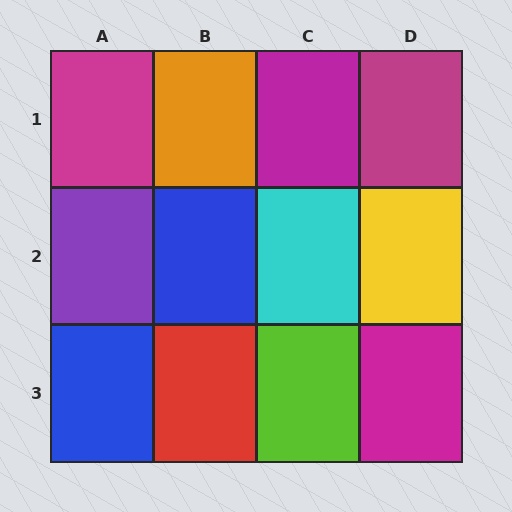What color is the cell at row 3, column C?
Lime.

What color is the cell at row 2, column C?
Cyan.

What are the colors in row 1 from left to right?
Magenta, orange, magenta, magenta.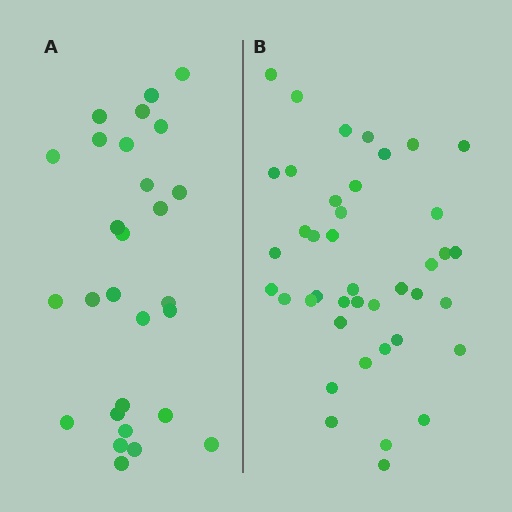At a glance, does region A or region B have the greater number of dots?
Region B (the right region) has more dots.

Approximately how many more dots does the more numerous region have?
Region B has approximately 15 more dots than region A.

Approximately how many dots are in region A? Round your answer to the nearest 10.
About 30 dots. (The exact count is 28, which rounds to 30.)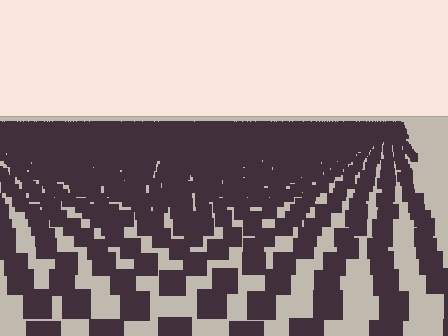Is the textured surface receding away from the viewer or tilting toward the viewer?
The surface is receding away from the viewer. Texture elements get smaller and denser toward the top.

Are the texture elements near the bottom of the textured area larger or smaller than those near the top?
Larger. Near the bottom, elements are closer to the viewer and appear at a bigger on-screen size.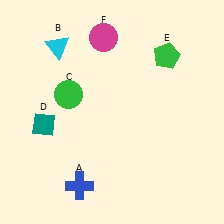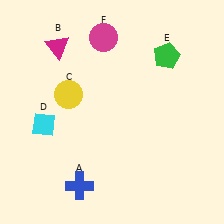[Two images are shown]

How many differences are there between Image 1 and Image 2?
There are 3 differences between the two images.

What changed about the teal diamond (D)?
In Image 1, D is teal. In Image 2, it changed to cyan.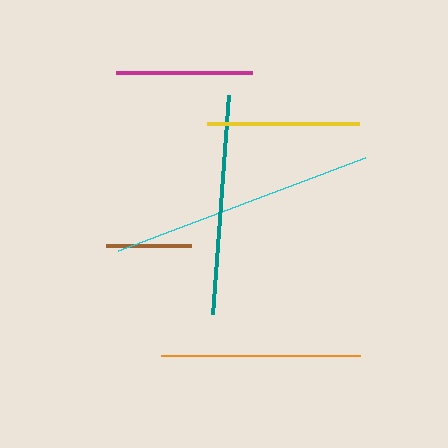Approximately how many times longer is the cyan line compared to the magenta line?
The cyan line is approximately 1.9 times the length of the magenta line.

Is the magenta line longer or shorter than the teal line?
The teal line is longer than the magenta line.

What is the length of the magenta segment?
The magenta segment is approximately 136 pixels long.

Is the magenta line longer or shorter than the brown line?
The magenta line is longer than the brown line.